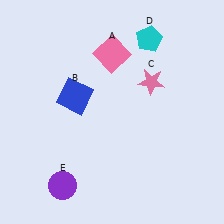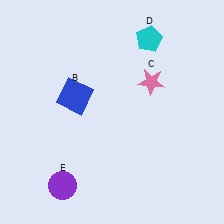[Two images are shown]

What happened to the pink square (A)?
The pink square (A) was removed in Image 2. It was in the top-left area of Image 1.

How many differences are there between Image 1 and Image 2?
There is 1 difference between the two images.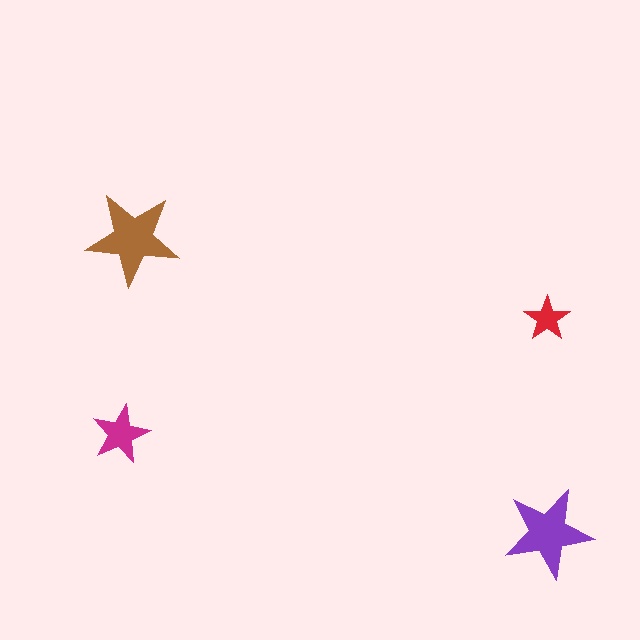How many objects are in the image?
There are 4 objects in the image.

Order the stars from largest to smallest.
the brown one, the purple one, the magenta one, the red one.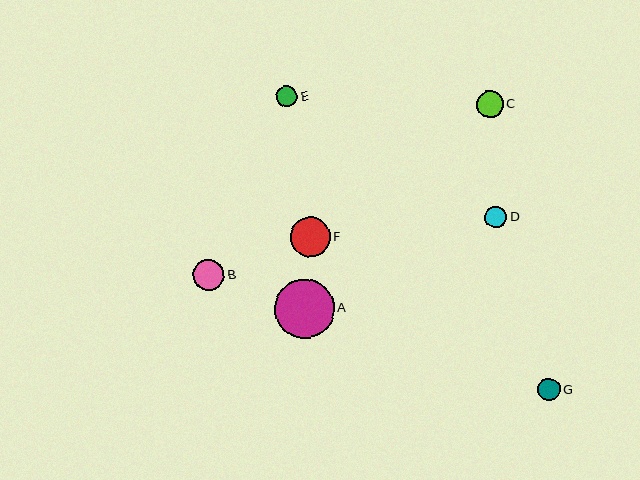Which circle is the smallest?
Circle E is the smallest with a size of approximately 21 pixels.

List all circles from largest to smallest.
From largest to smallest: A, F, B, C, G, D, E.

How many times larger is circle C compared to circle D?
Circle C is approximately 1.2 times the size of circle D.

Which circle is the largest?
Circle A is the largest with a size of approximately 60 pixels.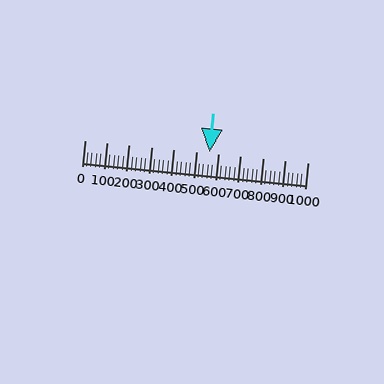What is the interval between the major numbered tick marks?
The major tick marks are spaced 100 units apart.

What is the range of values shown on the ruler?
The ruler shows values from 0 to 1000.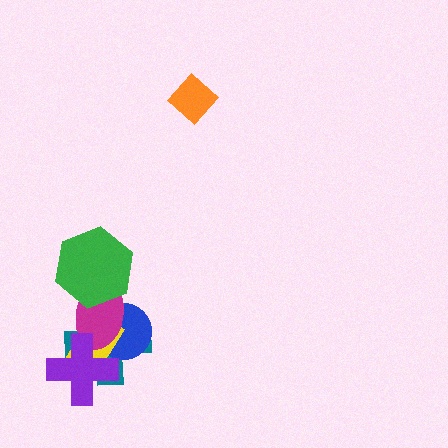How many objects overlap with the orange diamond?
0 objects overlap with the orange diamond.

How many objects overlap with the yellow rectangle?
4 objects overlap with the yellow rectangle.